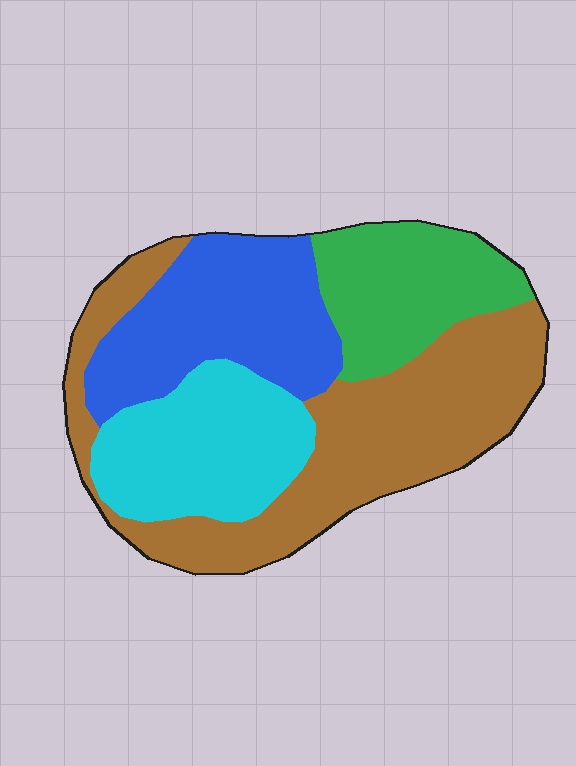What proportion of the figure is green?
Green takes up between a sixth and a third of the figure.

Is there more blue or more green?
Blue.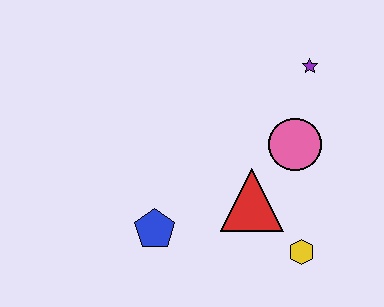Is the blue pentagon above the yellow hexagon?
Yes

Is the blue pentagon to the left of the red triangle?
Yes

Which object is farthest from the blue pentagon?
The purple star is farthest from the blue pentagon.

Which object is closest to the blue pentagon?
The red triangle is closest to the blue pentagon.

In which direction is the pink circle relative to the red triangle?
The pink circle is above the red triangle.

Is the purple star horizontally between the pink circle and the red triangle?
No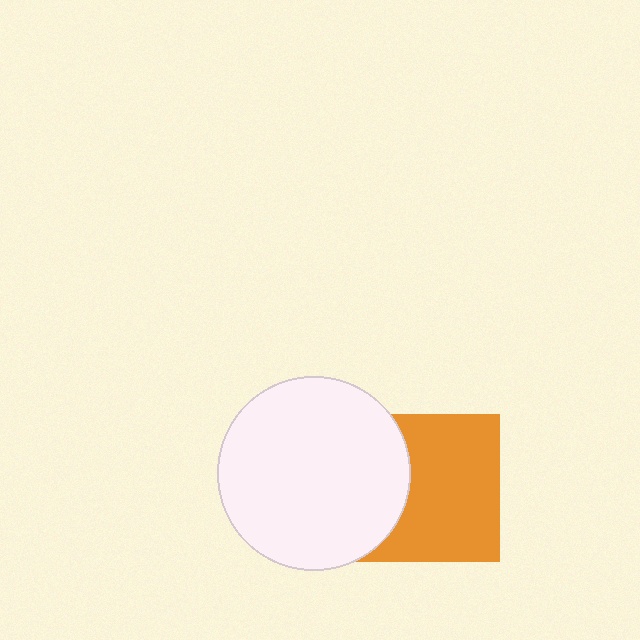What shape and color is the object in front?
The object in front is a white circle.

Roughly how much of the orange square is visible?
Most of it is visible (roughly 68%).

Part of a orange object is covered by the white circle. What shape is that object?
It is a square.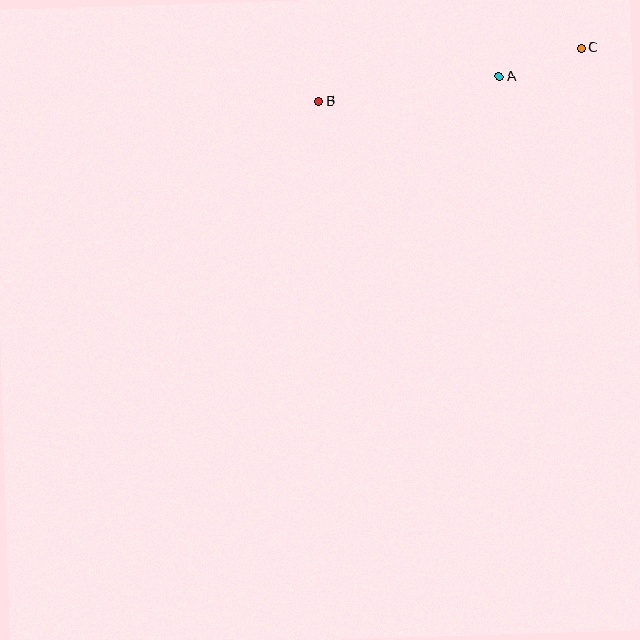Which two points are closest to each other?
Points A and C are closest to each other.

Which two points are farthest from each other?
Points B and C are farthest from each other.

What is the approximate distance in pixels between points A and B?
The distance between A and B is approximately 182 pixels.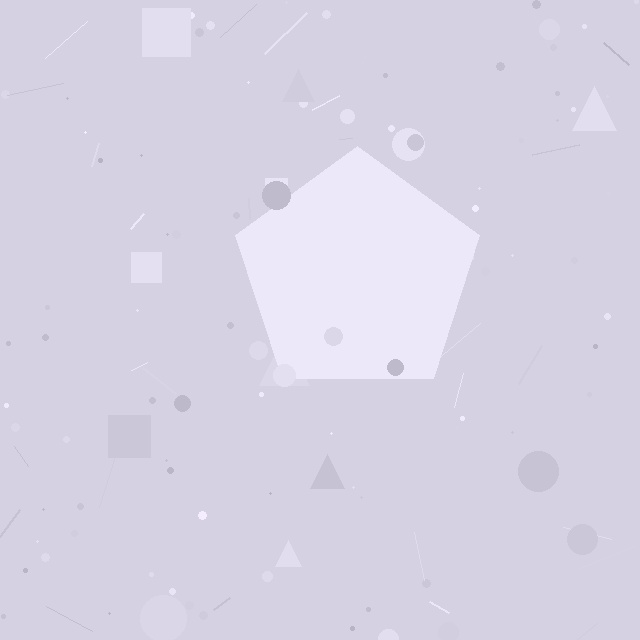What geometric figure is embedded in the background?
A pentagon is embedded in the background.